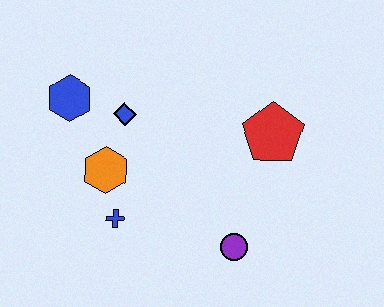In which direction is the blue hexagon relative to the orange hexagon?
The blue hexagon is above the orange hexagon.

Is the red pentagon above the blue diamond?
No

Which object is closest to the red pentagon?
The purple circle is closest to the red pentagon.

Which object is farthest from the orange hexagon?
The red pentagon is farthest from the orange hexagon.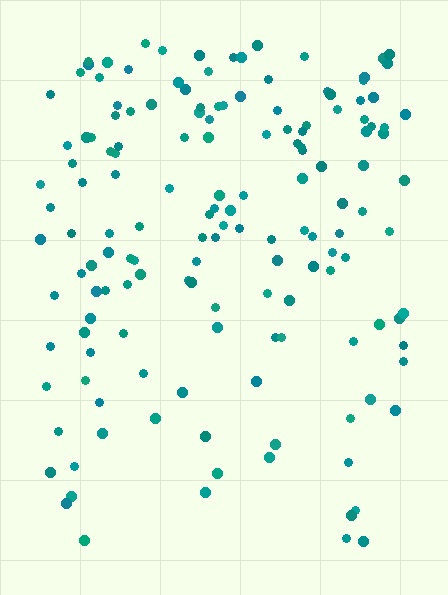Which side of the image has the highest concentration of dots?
The top.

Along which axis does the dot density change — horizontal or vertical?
Vertical.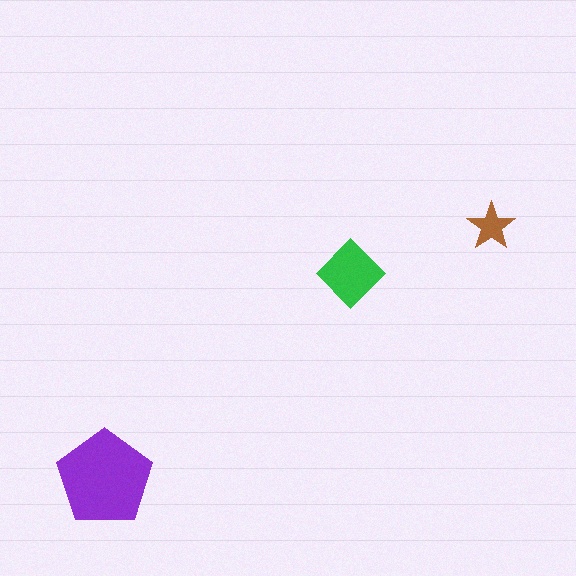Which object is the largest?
The purple pentagon.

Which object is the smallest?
The brown star.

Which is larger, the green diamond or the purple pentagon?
The purple pentagon.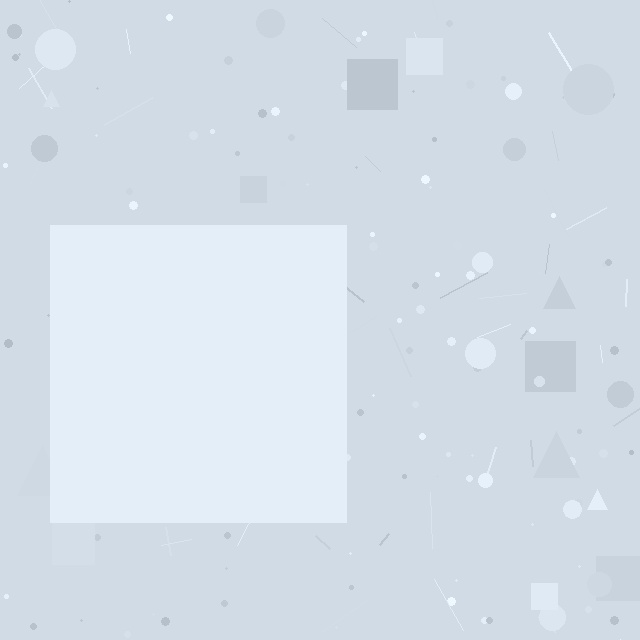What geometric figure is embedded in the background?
A square is embedded in the background.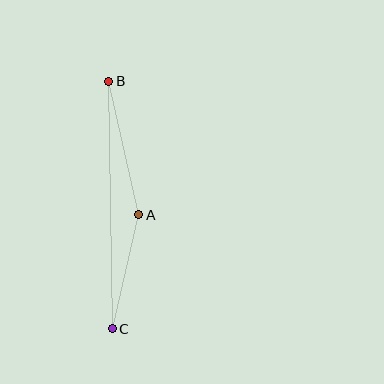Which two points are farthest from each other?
Points B and C are farthest from each other.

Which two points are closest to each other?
Points A and C are closest to each other.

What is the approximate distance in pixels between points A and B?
The distance between A and B is approximately 137 pixels.